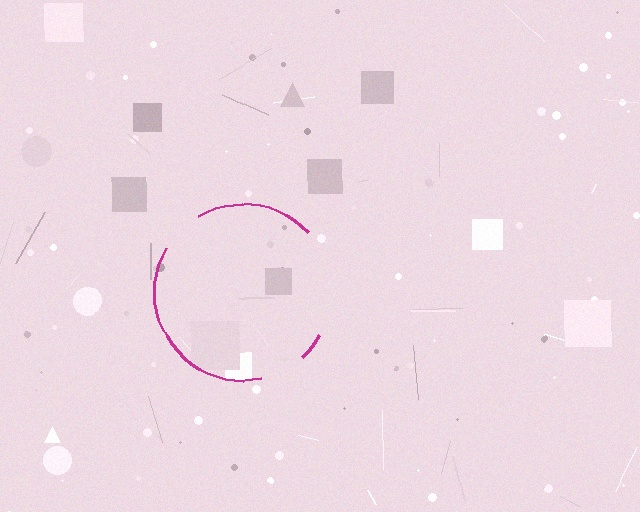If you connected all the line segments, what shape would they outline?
They would outline a circle.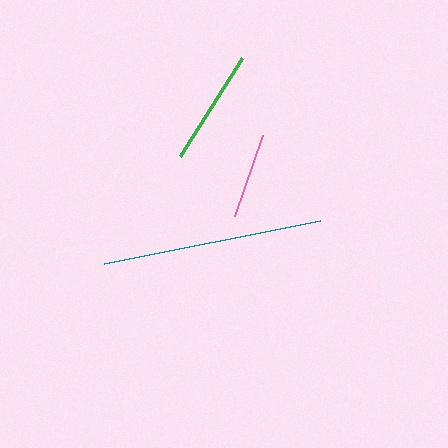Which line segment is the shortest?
The pink line is the shortest at approximately 86 pixels.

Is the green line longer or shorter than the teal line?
The teal line is longer than the green line.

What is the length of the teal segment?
The teal segment is approximately 220 pixels long.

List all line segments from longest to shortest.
From longest to shortest: teal, green, pink.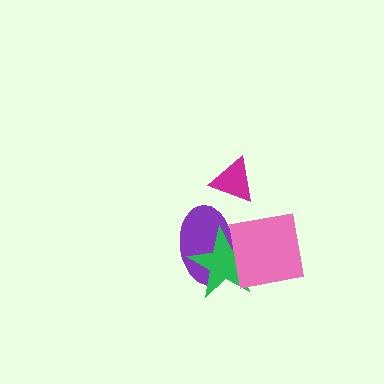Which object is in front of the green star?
The pink square is in front of the green star.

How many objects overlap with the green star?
2 objects overlap with the green star.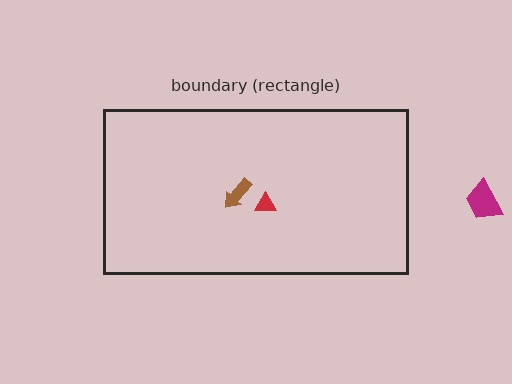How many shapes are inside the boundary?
2 inside, 1 outside.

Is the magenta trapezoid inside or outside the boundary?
Outside.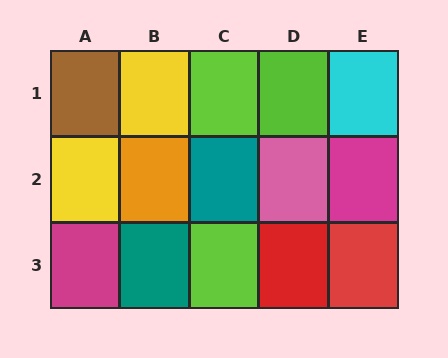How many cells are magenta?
2 cells are magenta.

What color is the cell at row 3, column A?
Magenta.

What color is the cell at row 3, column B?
Teal.